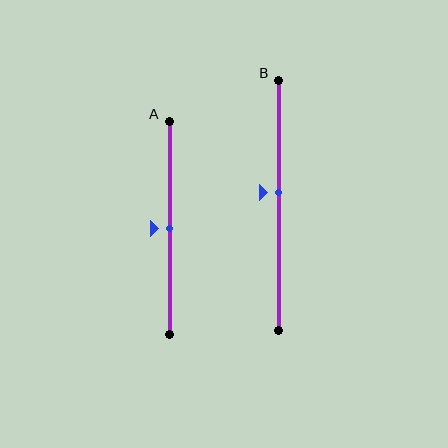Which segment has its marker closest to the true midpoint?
Segment A has its marker closest to the true midpoint.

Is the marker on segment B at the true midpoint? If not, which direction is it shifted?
No, the marker on segment B is shifted upward by about 5% of the segment length.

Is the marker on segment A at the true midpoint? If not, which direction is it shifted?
Yes, the marker on segment A is at the true midpoint.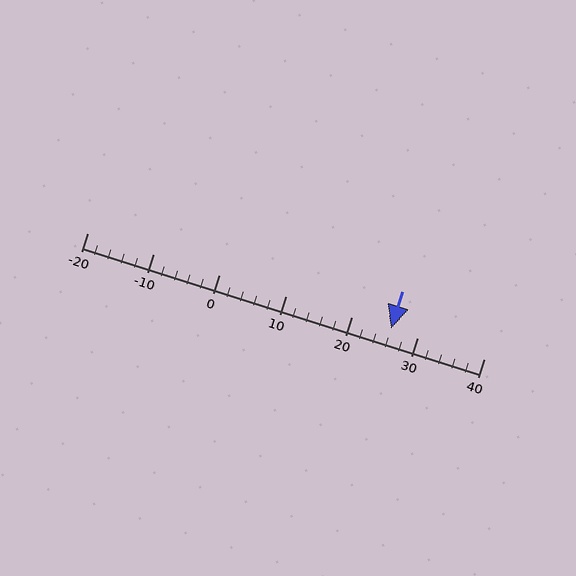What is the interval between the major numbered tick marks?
The major tick marks are spaced 10 units apart.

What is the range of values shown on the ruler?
The ruler shows values from -20 to 40.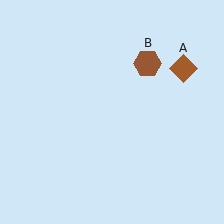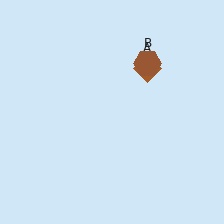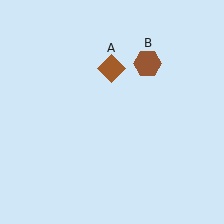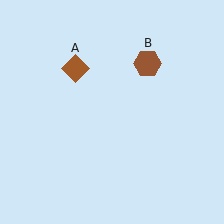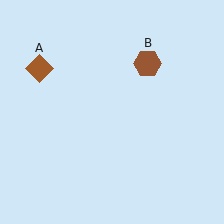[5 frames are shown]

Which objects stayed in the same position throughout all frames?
Brown hexagon (object B) remained stationary.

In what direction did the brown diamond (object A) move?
The brown diamond (object A) moved left.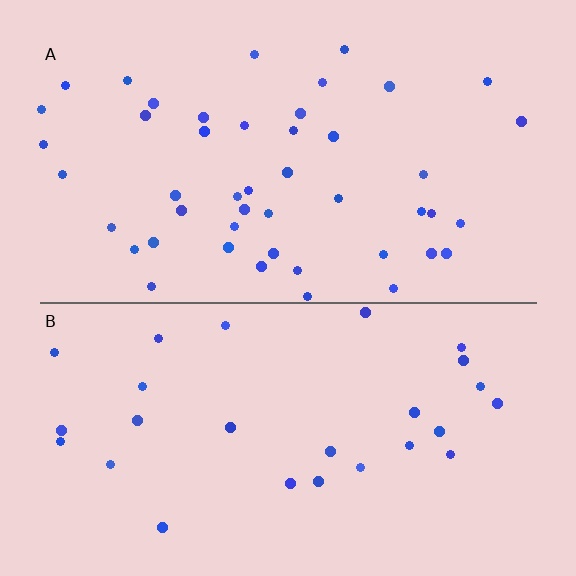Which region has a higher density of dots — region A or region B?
A (the top).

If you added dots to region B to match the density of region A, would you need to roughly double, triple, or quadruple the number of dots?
Approximately double.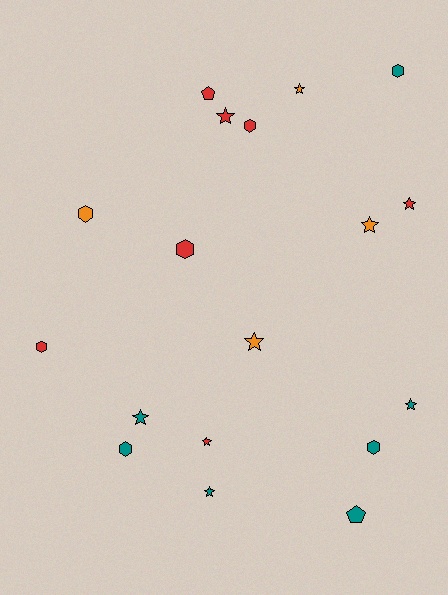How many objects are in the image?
There are 18 objects.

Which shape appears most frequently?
Star, with 9 objects.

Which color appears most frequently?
Red, with 7 objects.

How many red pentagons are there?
There is 1 red pentagon.